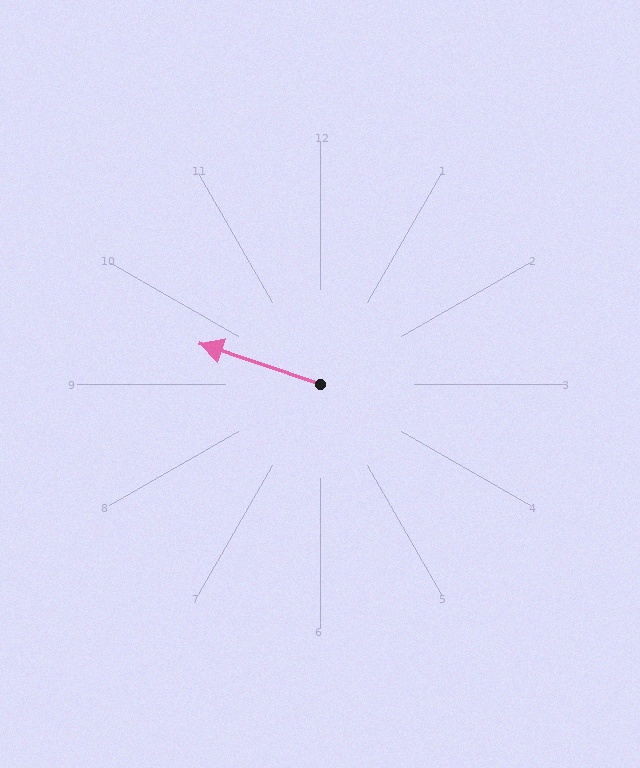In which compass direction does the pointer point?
West.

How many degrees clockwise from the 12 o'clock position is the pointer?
Approximately 289 degrees.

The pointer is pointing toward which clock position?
Roughly 10 o'clock.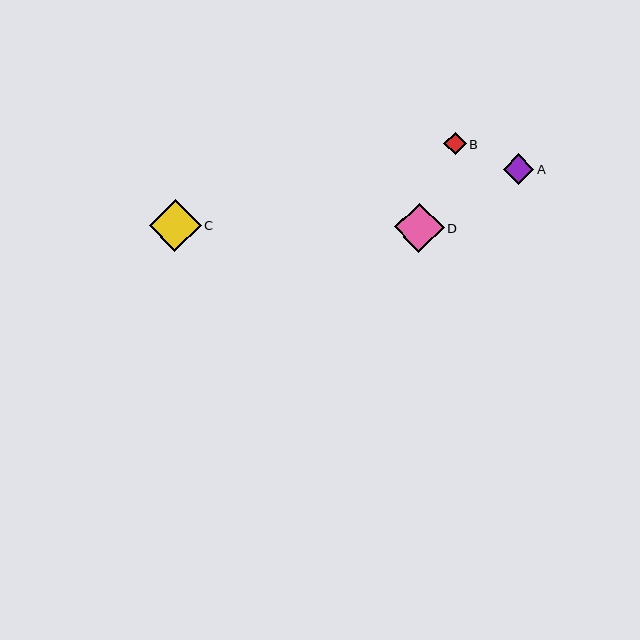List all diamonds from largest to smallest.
From largest to smallest: C, D, A, B.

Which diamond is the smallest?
Diamond B is the smallest with a size of approximately 22 pixels.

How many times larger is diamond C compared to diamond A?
Diamond C is approximately 1.7 times the size of diamond A.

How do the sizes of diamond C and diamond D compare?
Diamond C and diamond D are approximately the same size.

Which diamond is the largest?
Diamond C is the largest with a size of approximately 52 pixels.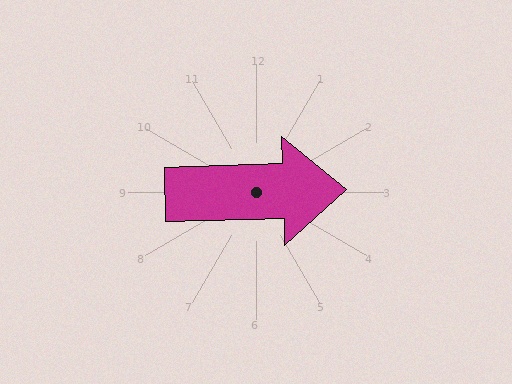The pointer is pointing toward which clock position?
Roughly 3 o'clock.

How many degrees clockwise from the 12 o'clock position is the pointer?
Approximately 88 degrees.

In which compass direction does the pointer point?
East.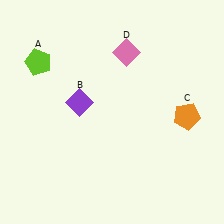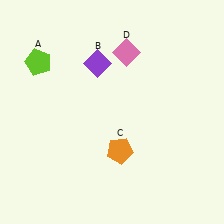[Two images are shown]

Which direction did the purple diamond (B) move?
The purple diamond (B) moved up.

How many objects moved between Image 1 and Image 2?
2 objects moved between the two images.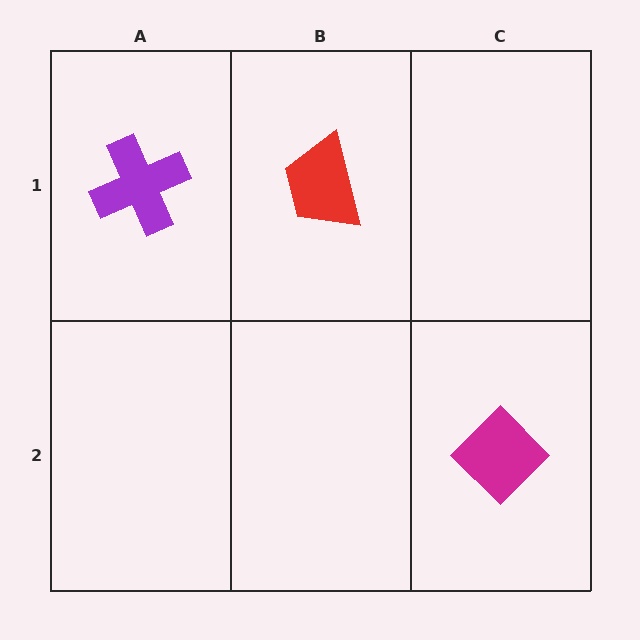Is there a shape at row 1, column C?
No, that cell is empty.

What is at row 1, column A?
A purple cross.